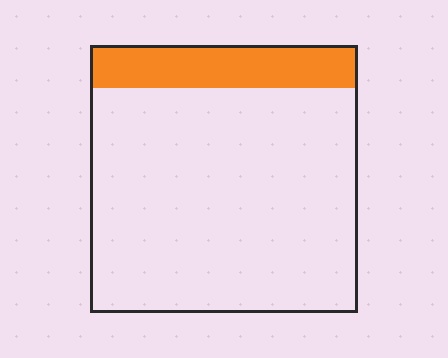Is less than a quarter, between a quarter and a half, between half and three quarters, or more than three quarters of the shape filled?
Less than a quarter.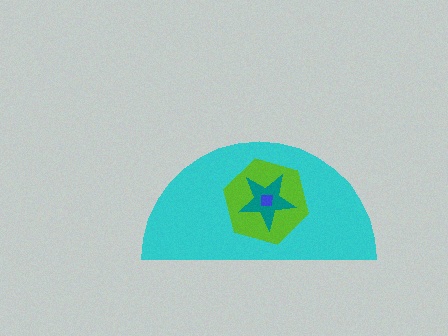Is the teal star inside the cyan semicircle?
Yes.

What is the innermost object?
The blue square.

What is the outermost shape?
The cyan semicircle.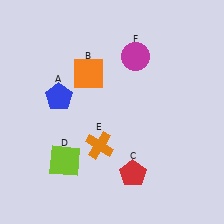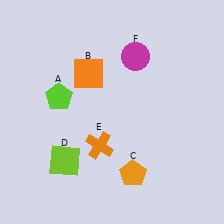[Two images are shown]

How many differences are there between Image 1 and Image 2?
There are 2 differences between the two images.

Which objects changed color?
A changed from blue to lime. C changed from red to orange.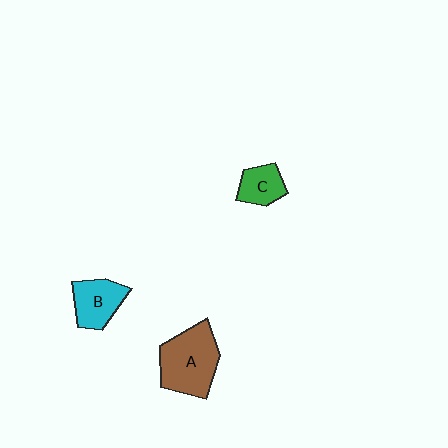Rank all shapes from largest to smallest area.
From largest to smallest: A (brown), B (cyan), C (green).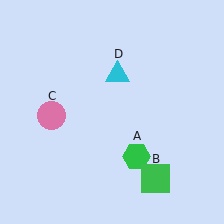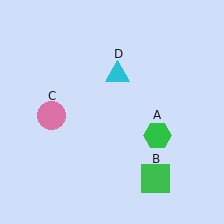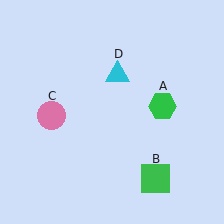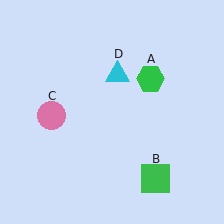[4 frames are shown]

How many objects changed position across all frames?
1 object changed position: green hexagon (object A).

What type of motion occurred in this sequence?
The green hexagon (object A) rotated counterclockwise around the center of the scene.